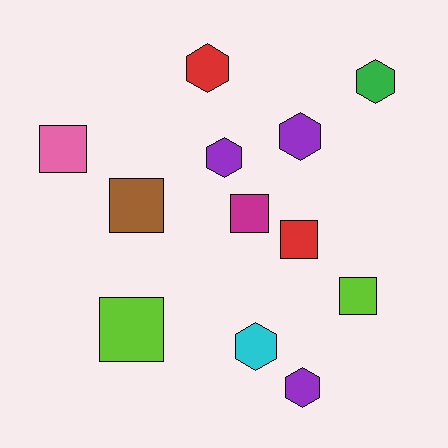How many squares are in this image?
There are 6 squares.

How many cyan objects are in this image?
There is 1 cyan object.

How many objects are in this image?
There are 12 objects.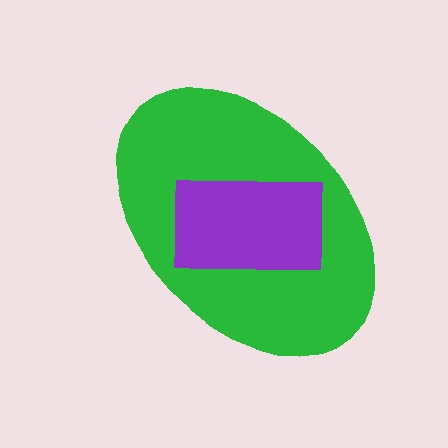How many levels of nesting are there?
2.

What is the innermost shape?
The purple rectangle.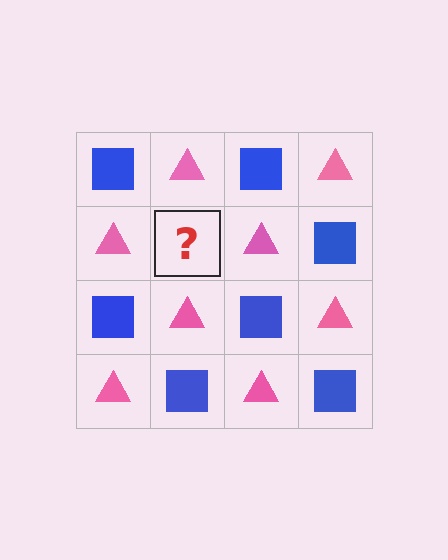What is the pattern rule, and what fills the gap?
The rule is that it alternates blue square and pink triangle in a checkerboard pattern. The gap should be filled with a blue square.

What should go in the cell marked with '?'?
The missing cell should contain a blue square.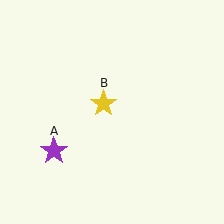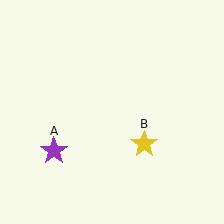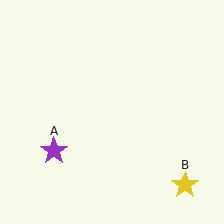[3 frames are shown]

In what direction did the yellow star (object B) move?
The yellow star (object B) moved down and to the right.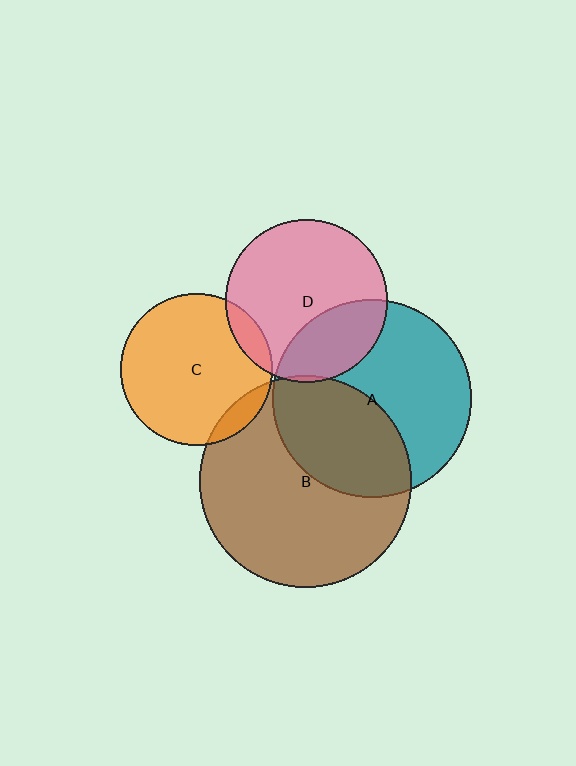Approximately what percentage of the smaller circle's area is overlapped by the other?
Approximately 10%.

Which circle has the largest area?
Circle B (brown).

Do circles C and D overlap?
Yes.